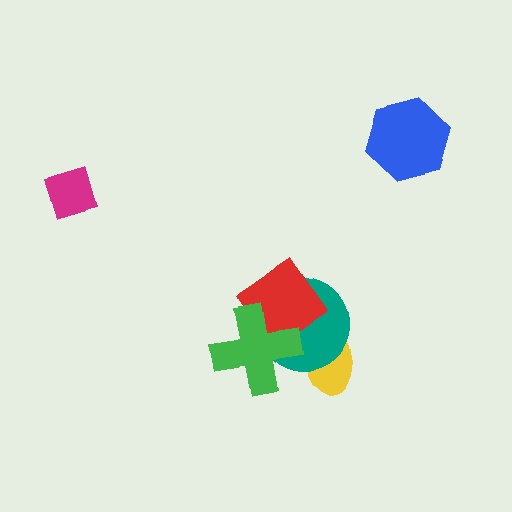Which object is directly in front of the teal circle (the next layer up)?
The red diamond is directly in front of the teal circle.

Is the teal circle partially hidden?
Yes, it is partially covered by another shape.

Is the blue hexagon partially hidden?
No, no other shape covers it.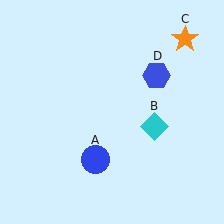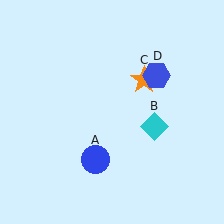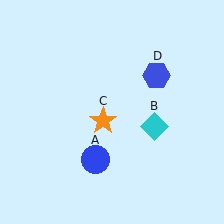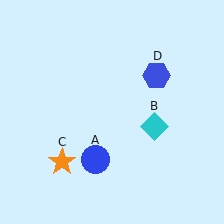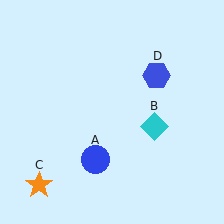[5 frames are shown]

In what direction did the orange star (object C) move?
The orange star (object C) moved down and to the left.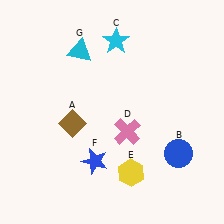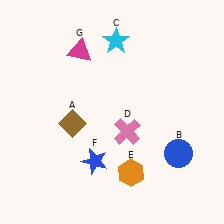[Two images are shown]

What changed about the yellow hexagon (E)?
In Image 1, E is yellow. In Image 2, it changed to orange.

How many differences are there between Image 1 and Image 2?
There are 2 differences between the two images.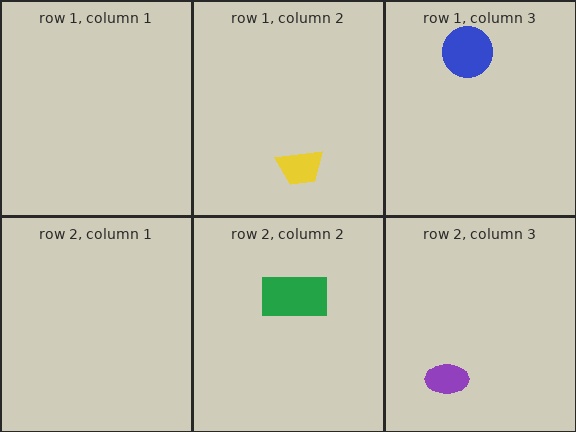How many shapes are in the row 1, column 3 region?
1.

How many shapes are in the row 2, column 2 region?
1.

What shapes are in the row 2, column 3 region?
The purple ellipse.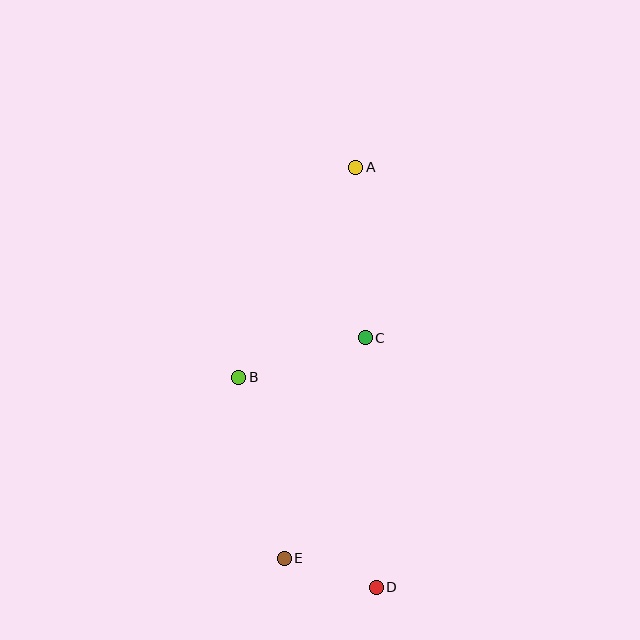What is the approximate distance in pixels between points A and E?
The distance between A and E is approximately 398 pixels.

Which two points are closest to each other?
Points D and E are closest to each other.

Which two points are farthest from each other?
Points A and D are farthest from each other.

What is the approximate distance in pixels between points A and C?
The distance between A and C is approximately 171 pixels.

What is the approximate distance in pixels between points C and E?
The distance between C and E is approximately 235 pixels.